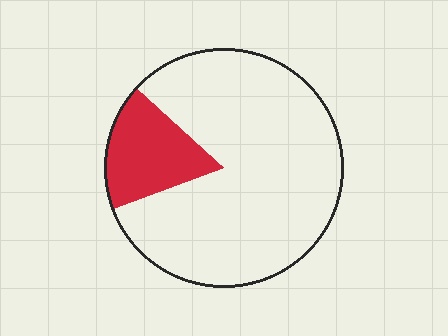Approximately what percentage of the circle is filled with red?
Approximately 15%.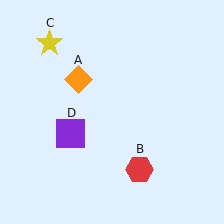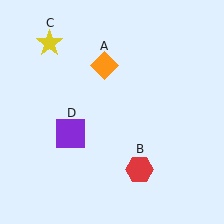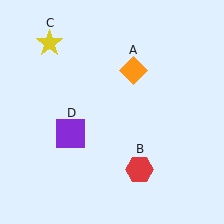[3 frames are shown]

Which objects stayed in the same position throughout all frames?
Red hexagon (object B) and yellow star (object C) and purple square (object D) remained stationary.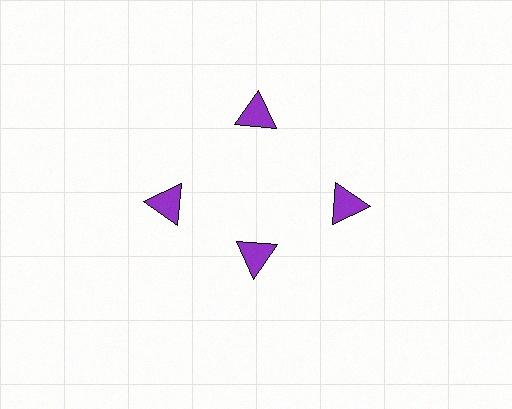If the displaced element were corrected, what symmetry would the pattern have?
It would have 4-fold rotational symmetry — the pattern would map onto itself every 90 degrees.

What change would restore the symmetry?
The symmetry would be restored by moving it outward, back onto the ring so that all 4 triangles sit at equal angles and equal distance from the center.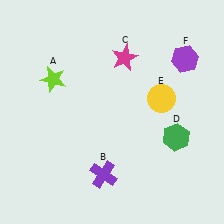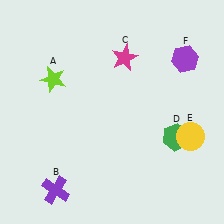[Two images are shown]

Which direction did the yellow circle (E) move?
The yellow circle (E) moved down.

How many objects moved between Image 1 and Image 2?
2 objects moved between the two images.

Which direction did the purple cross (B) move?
The purple cross (B) moved left.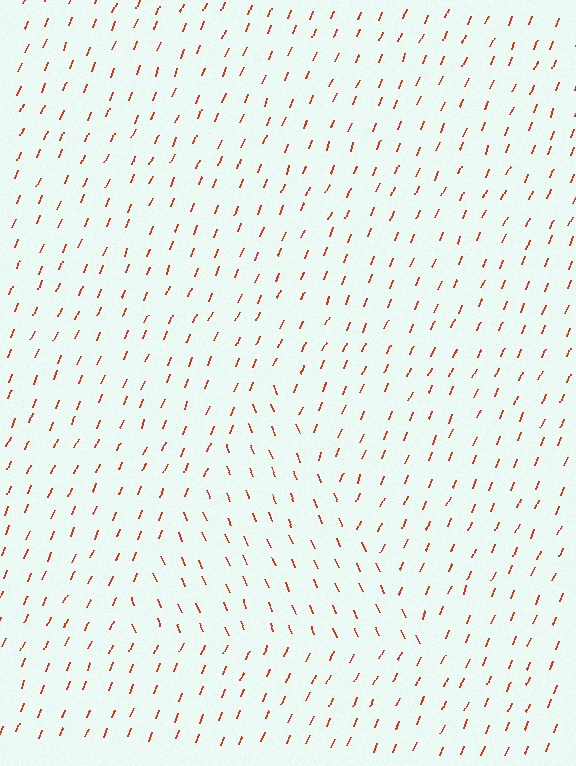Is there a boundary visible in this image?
Yes, there is a texture boundary formed by a change in line orientation.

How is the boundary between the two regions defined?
The boundary is defined purely by a change in line orientation (approximately 45 degrees difference). All lines are the same color and thickness.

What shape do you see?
I see a triangle.